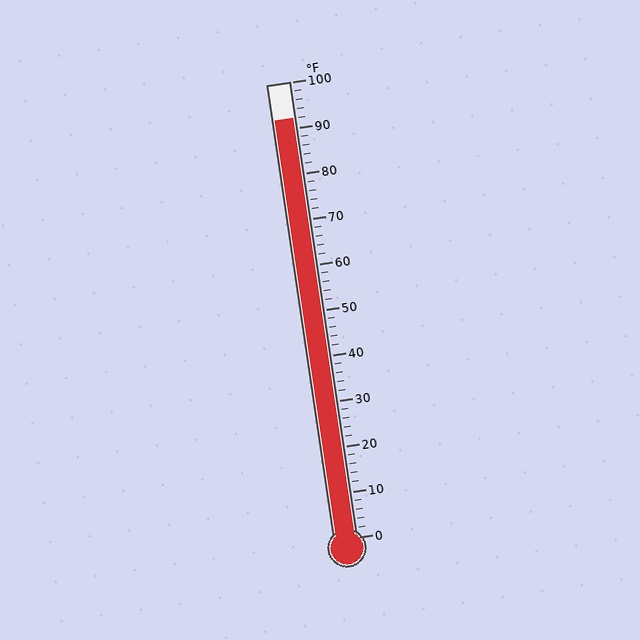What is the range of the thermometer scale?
The thermometer scale ranges from 0°F to 100°F.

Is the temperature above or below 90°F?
The temperature is above 90°F.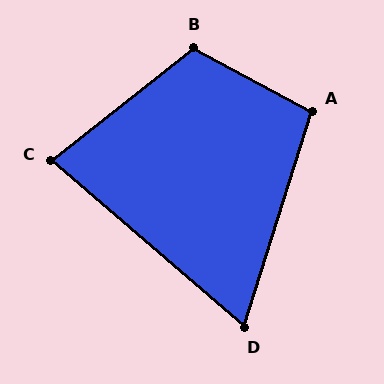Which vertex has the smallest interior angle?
D, at approximately 67 degrees.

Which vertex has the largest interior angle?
B, at approximately 113 degrees.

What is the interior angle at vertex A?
Approximately 101 degrees (obtuse).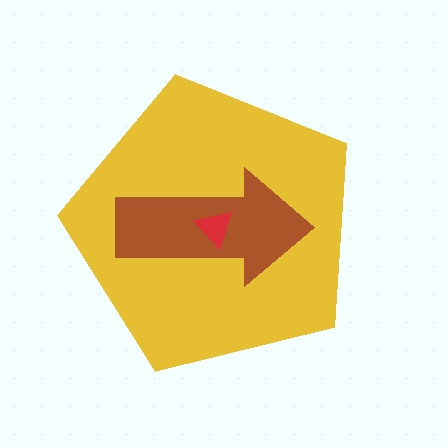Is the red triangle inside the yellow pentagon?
Yes.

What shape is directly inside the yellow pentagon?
The brown arrow.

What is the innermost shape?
The red triangle.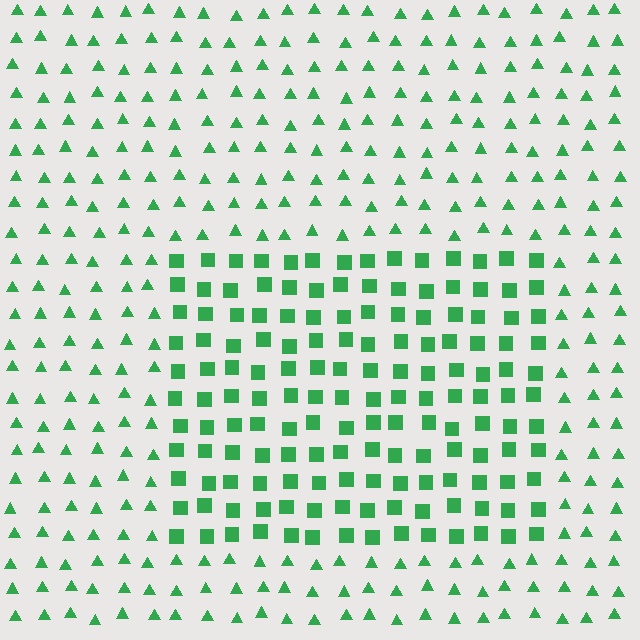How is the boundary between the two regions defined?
The boundary is defined by a change in element shape: squares inside vs. triangles outside. All elements share the same color and spacing.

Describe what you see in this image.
The image is filled with small green elements arranged in a uniform grid. A rectangle-shaped region contains squares, while the surrounding area contains triangles. The boundary is defined purely by the change in element shape.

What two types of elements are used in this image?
The image uses squares inside the rectangle region and triangles outside it.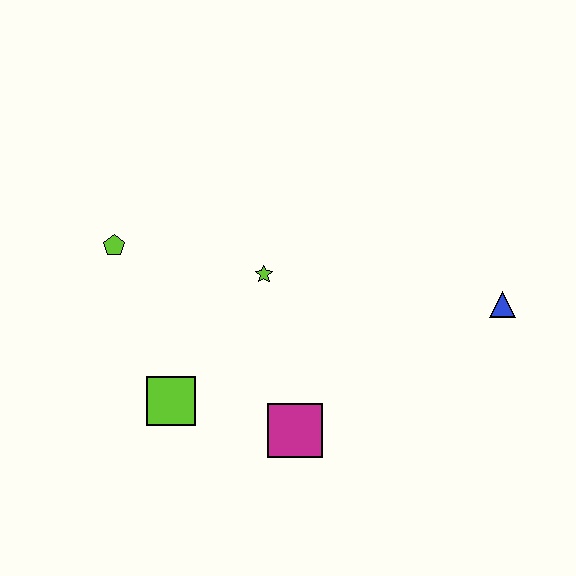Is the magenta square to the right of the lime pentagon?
Yes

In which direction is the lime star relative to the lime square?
The lime star is above the lime square.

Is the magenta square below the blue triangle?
Yes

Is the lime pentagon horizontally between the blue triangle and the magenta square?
No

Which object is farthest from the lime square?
The blue triangle is farthest from the lime square.